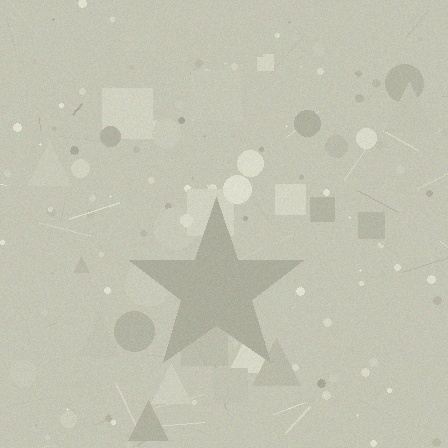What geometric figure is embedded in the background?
A star is embedded in the background.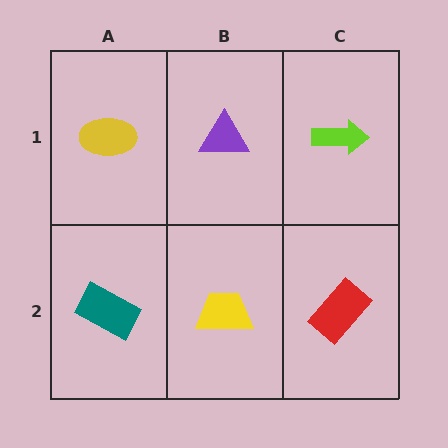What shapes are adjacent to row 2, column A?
A yellow ellipse (row 1, column A), a yellow trapezoid (row 2, column B).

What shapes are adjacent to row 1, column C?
A red rectangle (row 2, column C), a purple triangle (row 1, column B).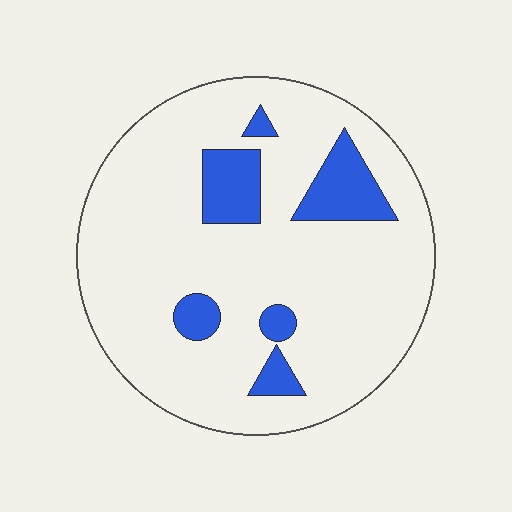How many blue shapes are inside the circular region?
6.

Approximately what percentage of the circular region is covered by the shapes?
Approximately 15%.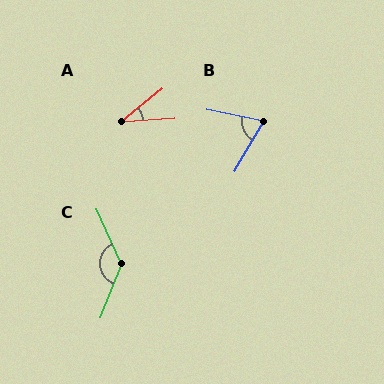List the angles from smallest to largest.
A (34°), B (71°), C (134°).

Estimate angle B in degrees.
Approximately 71 degrees.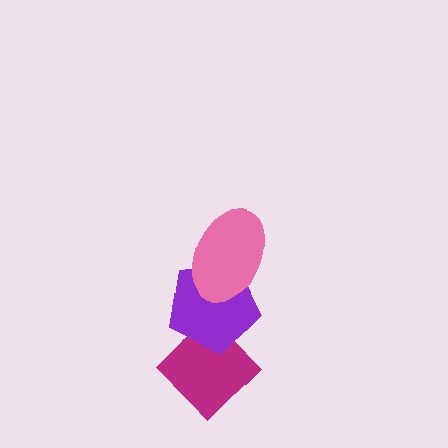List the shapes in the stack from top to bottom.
From top to bottom: the pink ellipse, the purple pentagon, the magenta diamond.